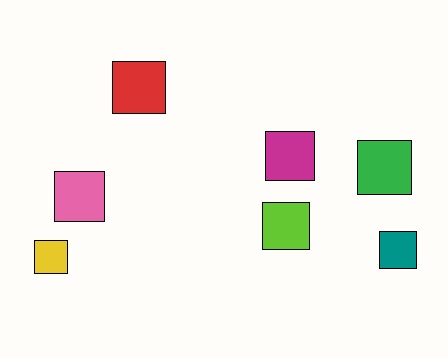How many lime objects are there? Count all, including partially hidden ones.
There is 1 lime object.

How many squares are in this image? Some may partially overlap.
There are 7 squares.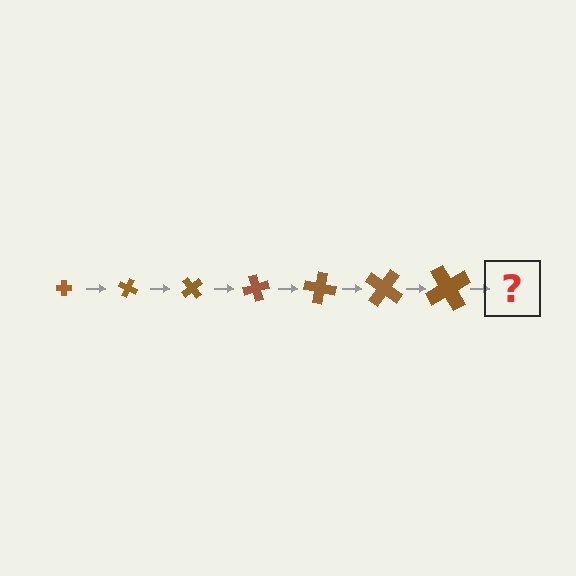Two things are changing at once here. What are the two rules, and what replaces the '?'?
The two rules are that the cross grows larger each step and it rotates 25 degrees each step. The '?' should be a cross, larger than the previous one and rotated 175 degrees from the start.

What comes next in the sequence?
The next element should be a cross, larger than the previous one and rotated 175 degrees from the start.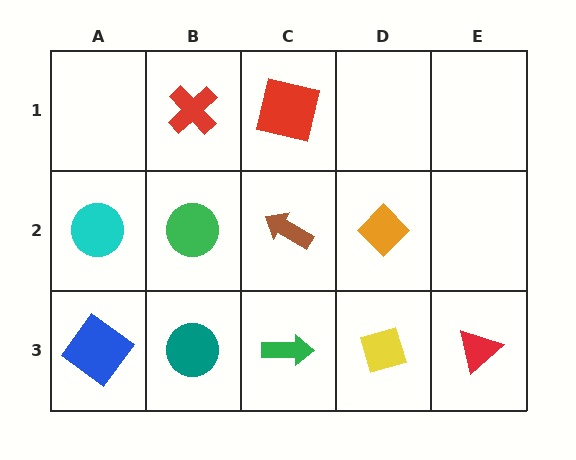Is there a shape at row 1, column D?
No, that cell is empty.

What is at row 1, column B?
A red cross.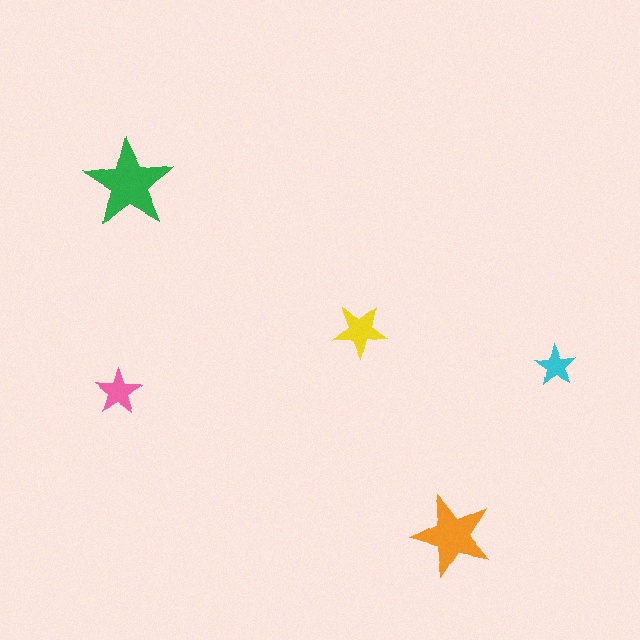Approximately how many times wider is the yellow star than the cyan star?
About 1.5 times wider.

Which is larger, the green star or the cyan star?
The green one.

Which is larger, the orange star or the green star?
The green one.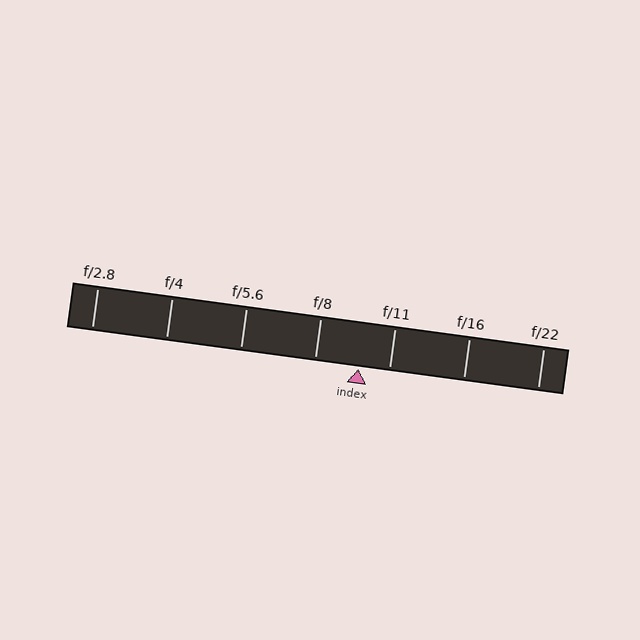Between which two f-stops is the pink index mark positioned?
The index mark is between f/8 and f/11.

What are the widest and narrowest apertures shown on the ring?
The widest aperture shown is f/2.8 and the narrowest is f/22.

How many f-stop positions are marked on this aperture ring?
There are 7 f-stop positions marked.